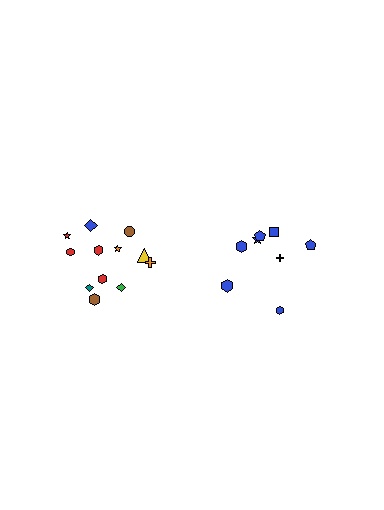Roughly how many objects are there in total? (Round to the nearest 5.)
Roughly 20 objects in total.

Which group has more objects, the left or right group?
The left group.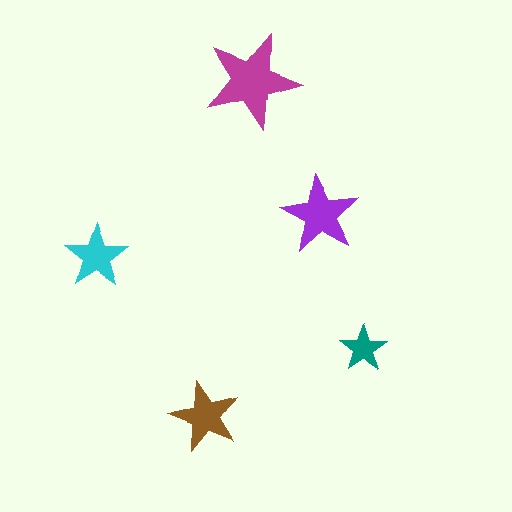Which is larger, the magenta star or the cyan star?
The magenta one.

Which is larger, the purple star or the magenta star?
The magenta one.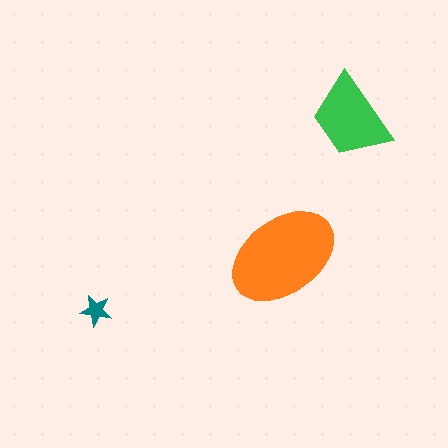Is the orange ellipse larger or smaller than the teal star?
Larger.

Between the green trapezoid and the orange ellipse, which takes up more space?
The orange ellipse.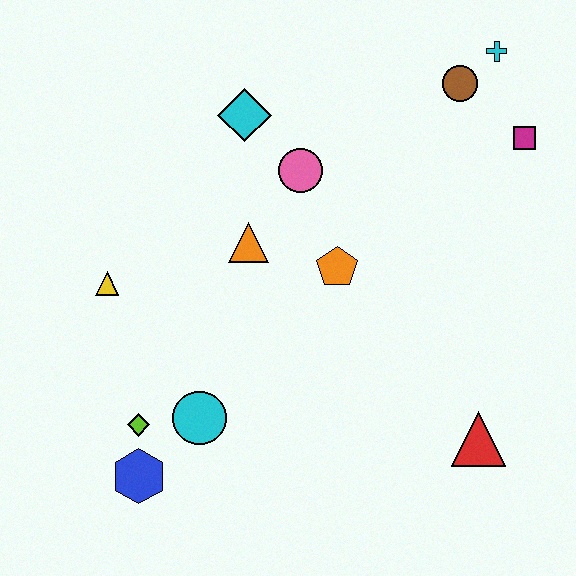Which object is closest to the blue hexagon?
The lime diamond is closest to the blue hexagon.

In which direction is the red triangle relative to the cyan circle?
The red triangle is to the right of the cyan circle.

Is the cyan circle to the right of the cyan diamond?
No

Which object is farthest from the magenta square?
The blue hexagon is farthest from the magenta square.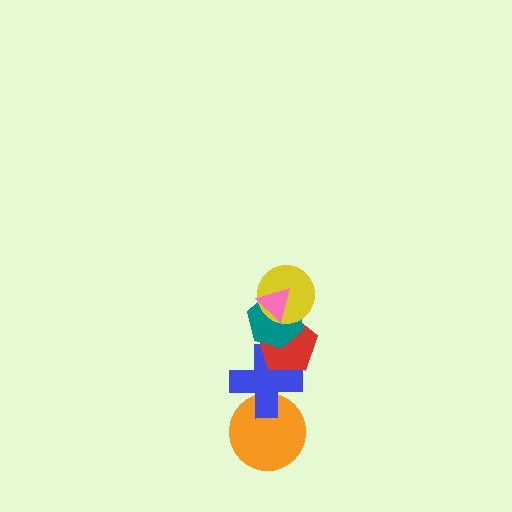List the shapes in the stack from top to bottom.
From top to bottom: the pink triangle, the yellow circle, the teal hexagon, the red pentagon, the blue cross, the orange circle.